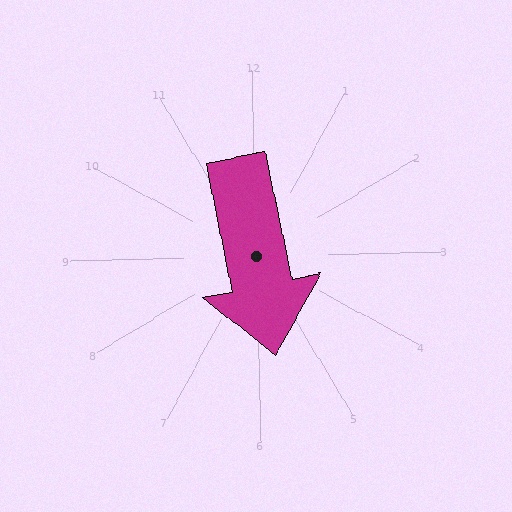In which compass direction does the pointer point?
South.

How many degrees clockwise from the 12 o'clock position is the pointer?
Approximately 170 degrees.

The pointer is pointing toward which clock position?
Roughly 6 o'clock.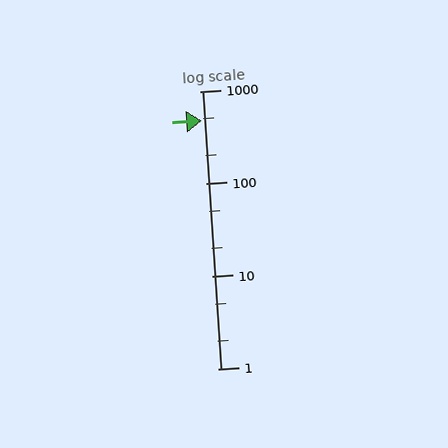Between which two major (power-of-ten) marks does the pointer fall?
The pointer is between 100 and 1000.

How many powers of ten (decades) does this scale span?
The scale spans 3 decades, from 1 to 1000.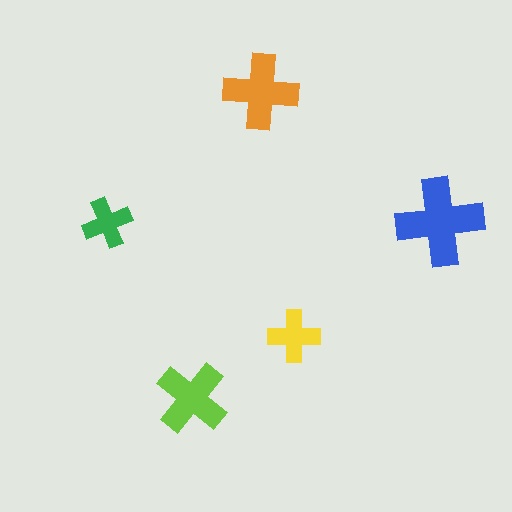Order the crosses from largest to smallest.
the blue one, the orange one, the lime one, the yellow one, the green one.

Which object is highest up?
The orange cross is topmost.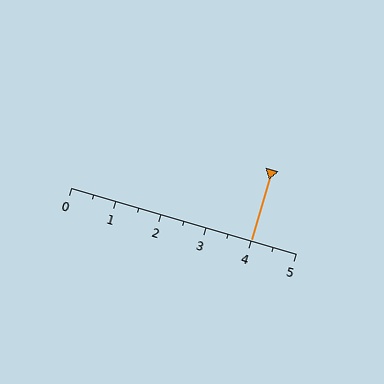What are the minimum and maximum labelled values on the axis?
The axis runs from 0 to 5.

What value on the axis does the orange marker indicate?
The marker indicates approximately 4.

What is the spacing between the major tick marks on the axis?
The major ticks are spaced 1 apart.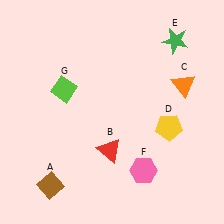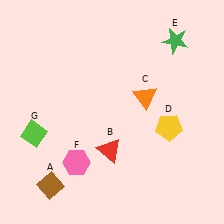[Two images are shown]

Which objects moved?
The objects that moved are: the orange triangle (C), the pink hexagon (F), the lime diamond (G).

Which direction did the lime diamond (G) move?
The lime diamond (G) moved down.